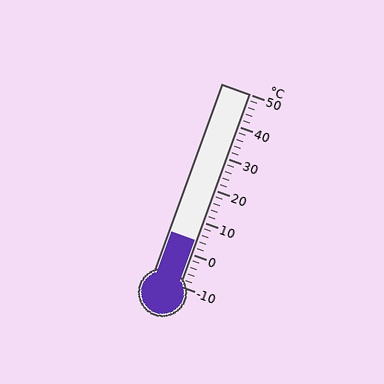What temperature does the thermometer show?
The thermometer shows approximately 4°C.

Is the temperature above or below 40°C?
The temperature is below 40°C.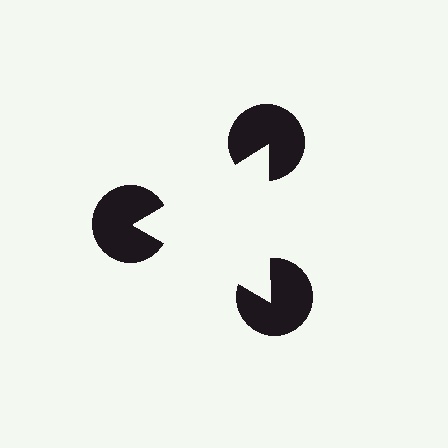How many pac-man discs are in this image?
There are 3 — one at each vertex of the illusory triangle.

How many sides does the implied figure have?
3 sides.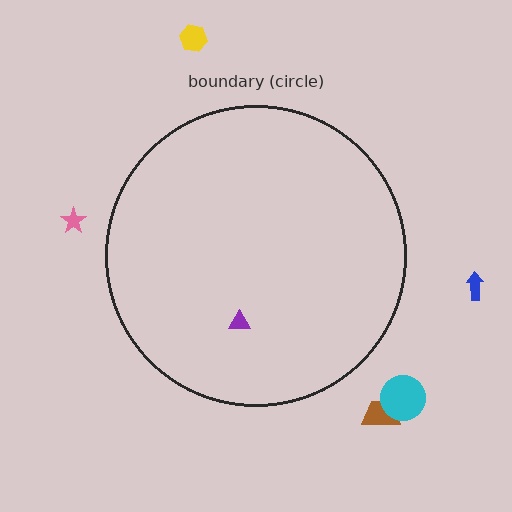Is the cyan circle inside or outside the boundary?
Outside.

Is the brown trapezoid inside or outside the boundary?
Outside.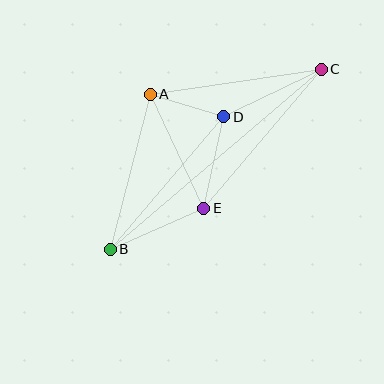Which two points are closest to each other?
Points A and D are closest to each other.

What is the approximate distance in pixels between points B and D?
The distance between B and D is approximately 174 pixels.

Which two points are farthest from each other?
Points B and C are farthest from each other.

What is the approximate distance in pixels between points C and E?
The distance between C and E is approximately 182 pixels.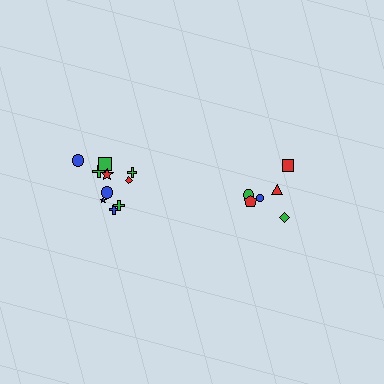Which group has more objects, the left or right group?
The left group.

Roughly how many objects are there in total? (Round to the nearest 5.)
Roughly 15 objects in total.